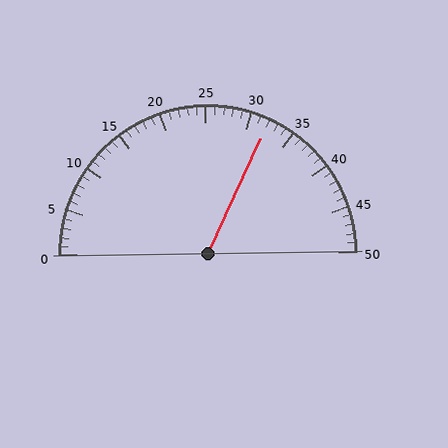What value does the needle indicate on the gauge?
The needle indicates approximately 32.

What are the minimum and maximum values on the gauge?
The gauge ranges from 0 to 50.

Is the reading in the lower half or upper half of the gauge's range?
The reading is in the upper half of the range (0 to 50).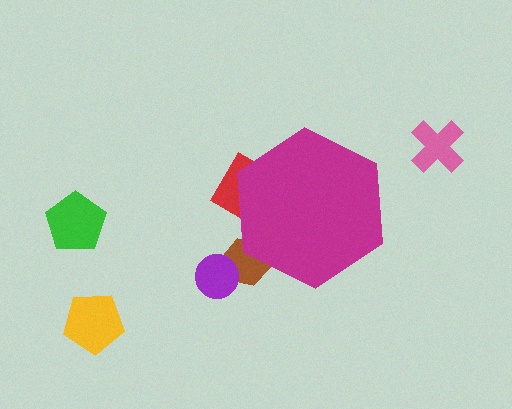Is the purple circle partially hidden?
No, the purple circle is fully visible.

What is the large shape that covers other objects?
A magenta hexagon.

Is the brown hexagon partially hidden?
Yes, the brown hexagon is partially hidden behind the magenta hexagon.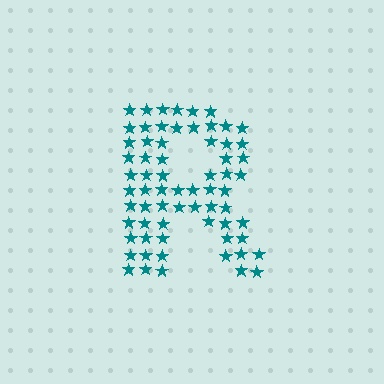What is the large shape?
The large shape is the letter R.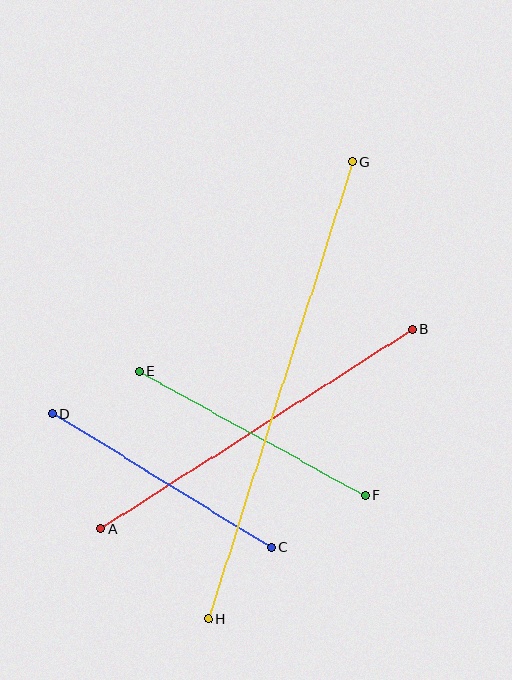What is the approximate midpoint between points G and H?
The midpoint is at approximately (280, 390) pixels.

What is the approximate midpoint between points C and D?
The midpoint is at approximately (162, 480) pixels.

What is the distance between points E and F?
The distance is approximately 259 pixels.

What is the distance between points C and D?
The distance is approximately 256 pixels.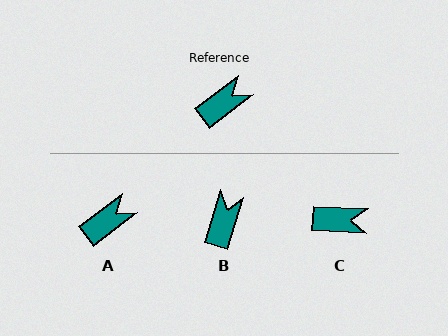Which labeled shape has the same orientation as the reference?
A.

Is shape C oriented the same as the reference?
No, it is off by about 41 degrees.